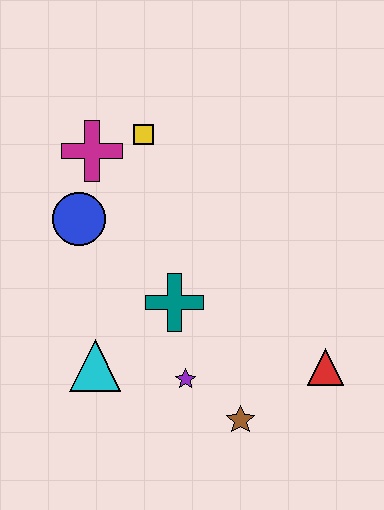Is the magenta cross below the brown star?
No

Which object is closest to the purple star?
The brown star is closest to the purple star.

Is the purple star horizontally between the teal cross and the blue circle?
No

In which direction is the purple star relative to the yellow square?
The purple star is below the yellow square.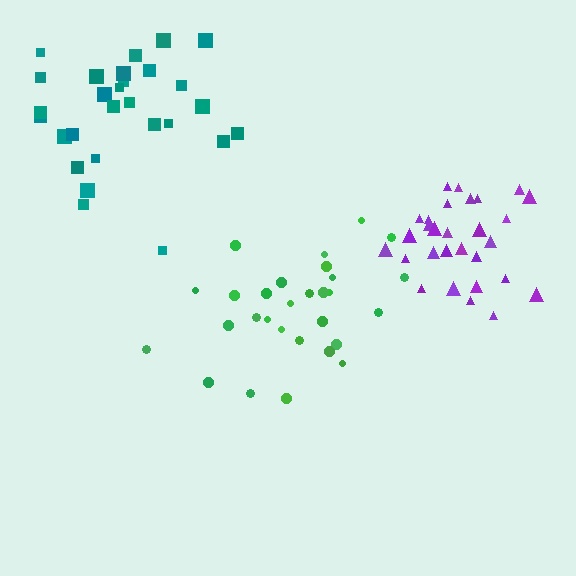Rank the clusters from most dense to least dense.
purple, green, teal.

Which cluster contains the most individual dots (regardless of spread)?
Green (30).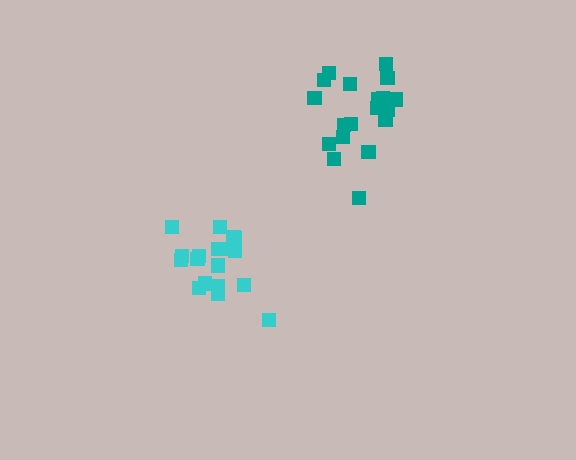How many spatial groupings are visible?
There are 2 spatial groupings.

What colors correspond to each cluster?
The clusters are colored: cyan, teal.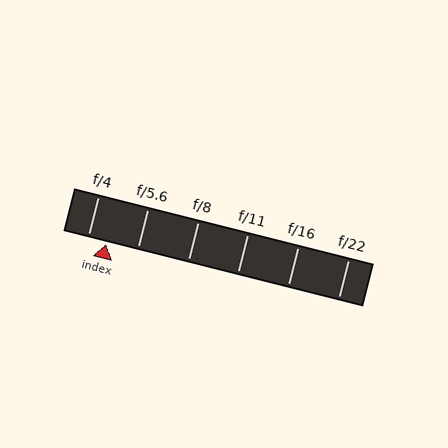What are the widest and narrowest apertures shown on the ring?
The widest aperture shown is f/4 and the narrowest is f/22.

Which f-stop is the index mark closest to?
The index mark is closest to f/4.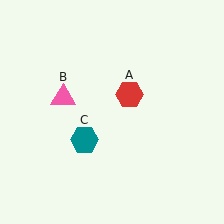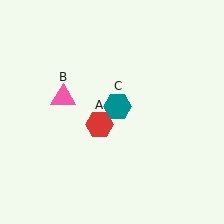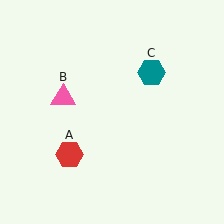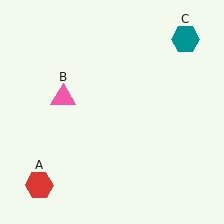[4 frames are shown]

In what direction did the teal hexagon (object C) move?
The teal hexagon (object C) moved up and to the right.